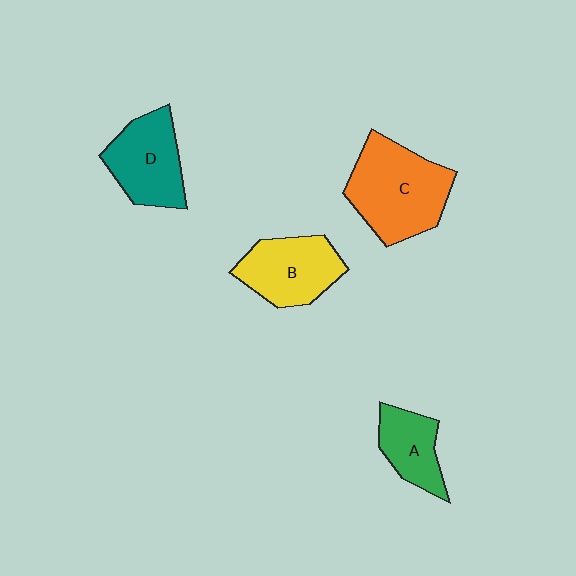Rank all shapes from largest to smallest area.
From largest to smallest: C (orange), D (teal), B (yellow), A (green).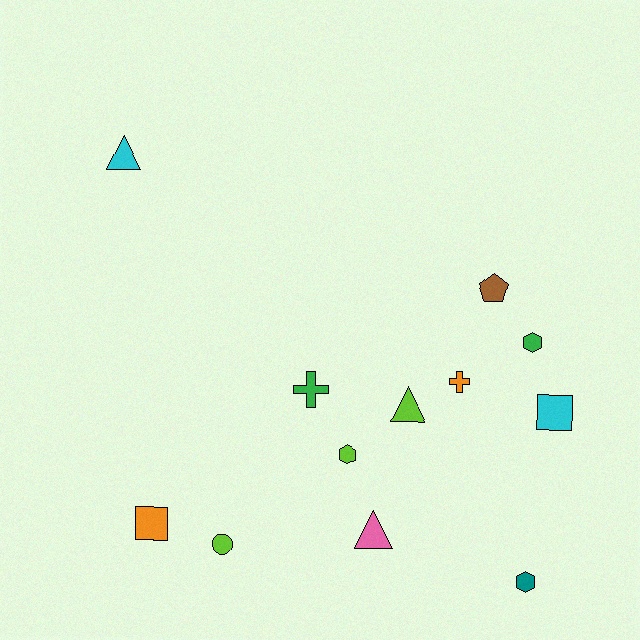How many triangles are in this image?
There are 3 triangles.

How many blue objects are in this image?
There are no blue objects.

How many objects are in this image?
There are 12 objects.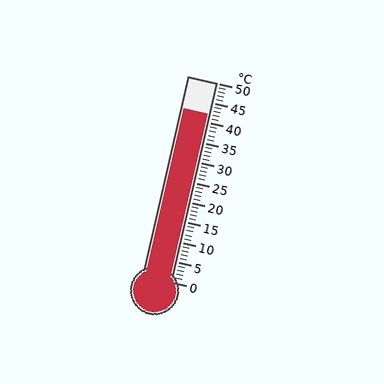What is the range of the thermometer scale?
The thermometer scale ranges from 0°C to 50°C.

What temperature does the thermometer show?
The thermometer shows approximately 42°C.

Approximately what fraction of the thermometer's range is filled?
The thermometer is filled to approximately 85% of its range.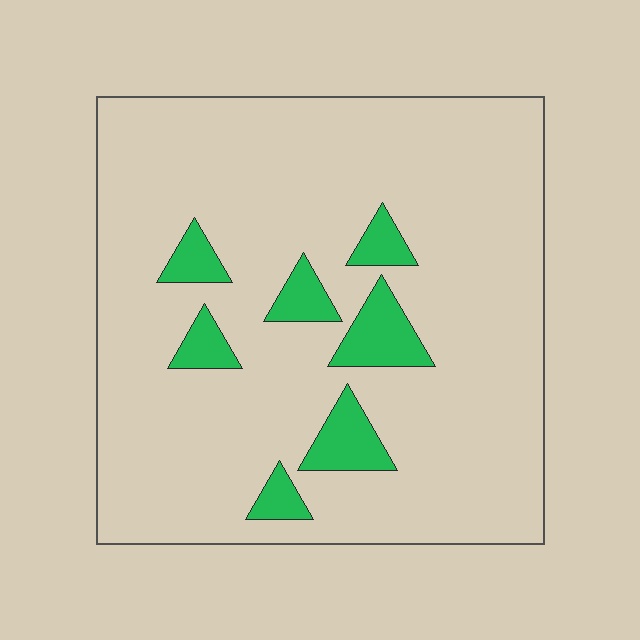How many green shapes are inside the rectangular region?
7.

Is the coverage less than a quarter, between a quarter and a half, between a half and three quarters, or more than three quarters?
Less than a quarter.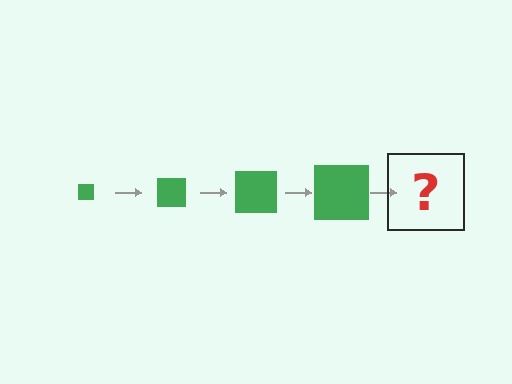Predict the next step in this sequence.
The next step is a green square, larger than the previous one.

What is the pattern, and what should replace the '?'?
The pattern is that the square gets progressively larger each step. The '?' should be a green square, larger than the previous one.